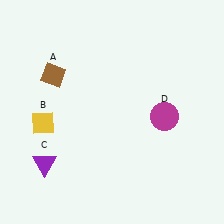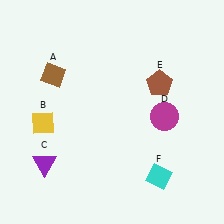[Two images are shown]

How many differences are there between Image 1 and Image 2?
There are 2 differences between the two images.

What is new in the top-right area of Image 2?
A brown pentagon (E) was added in the top-right area of Image 2.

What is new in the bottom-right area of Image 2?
A cyan diamond (F) was added in the bottom-right area of Image 2.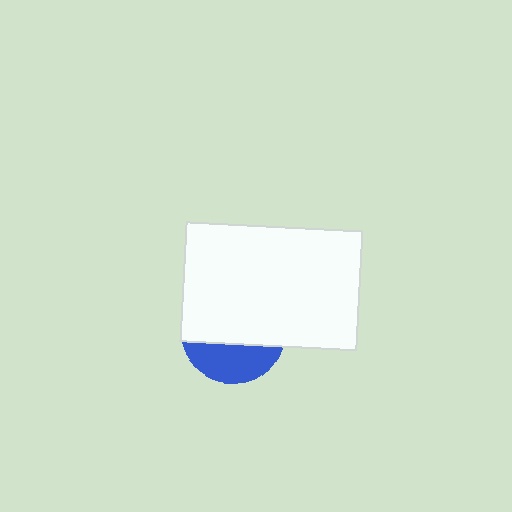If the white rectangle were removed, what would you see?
You would see the complete blue circle.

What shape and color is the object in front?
The object in front is a white rectangle.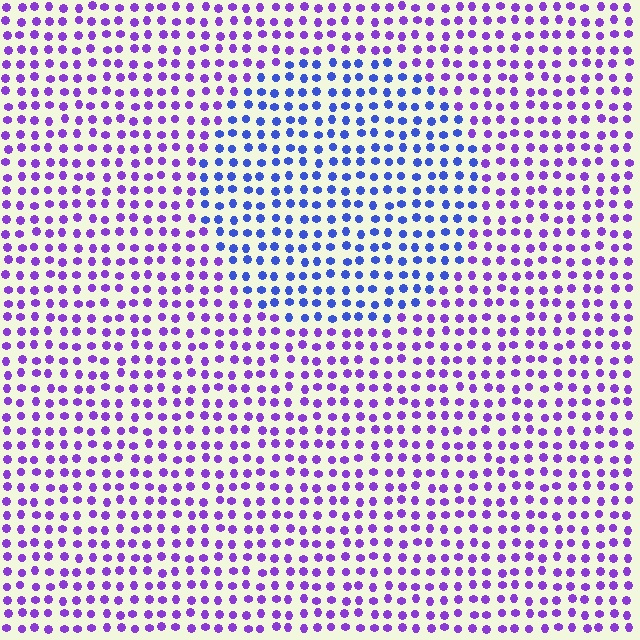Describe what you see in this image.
The image is filled with small purple elements in a uniform arrangement. A circle-shaped region is visible where the elements are tinted to a slightly different hue, forming a subtle color boundary.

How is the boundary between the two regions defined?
The boundary is defined purely by a slight shift in hue (about 41 degrees). Spacing, size, and orientation are identical on both sides.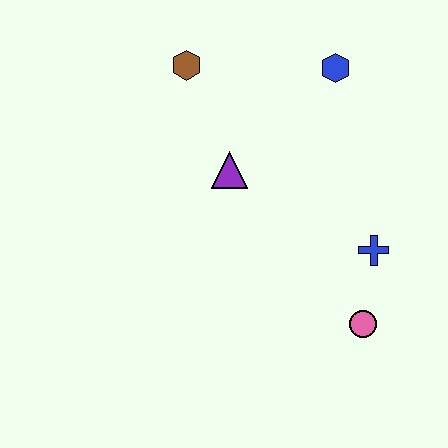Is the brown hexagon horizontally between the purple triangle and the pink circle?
No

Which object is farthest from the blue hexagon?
The pink circle is farthest from the blue hexagon.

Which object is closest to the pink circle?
The blue cross is closest to the pink circle.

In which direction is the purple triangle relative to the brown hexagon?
The purple triangle is below the brown hexagon.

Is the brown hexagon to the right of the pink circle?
No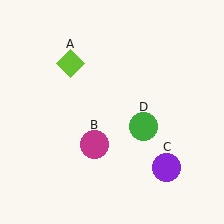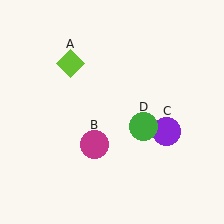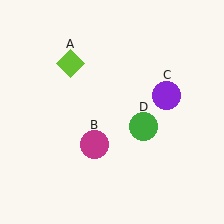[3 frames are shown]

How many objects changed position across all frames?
1 object changed position: purple circle (object C).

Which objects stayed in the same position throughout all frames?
Lime diamond (object A) and magenta circle (object B) and green circle (object D) remained stationary.